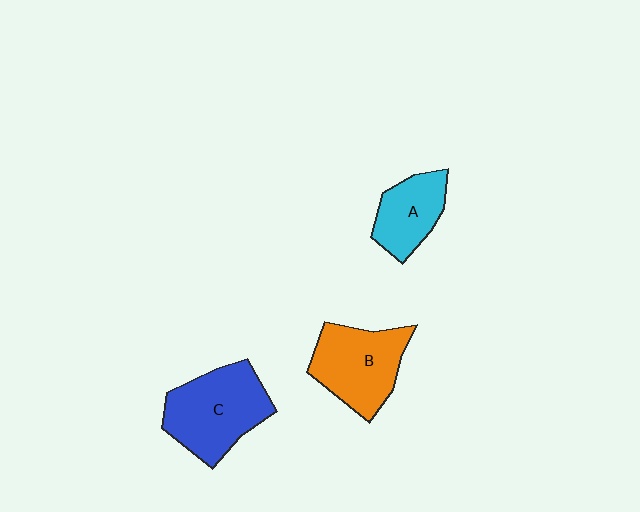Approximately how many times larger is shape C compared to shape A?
Approximately 1.6 times.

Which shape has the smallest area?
Shape A (cyan).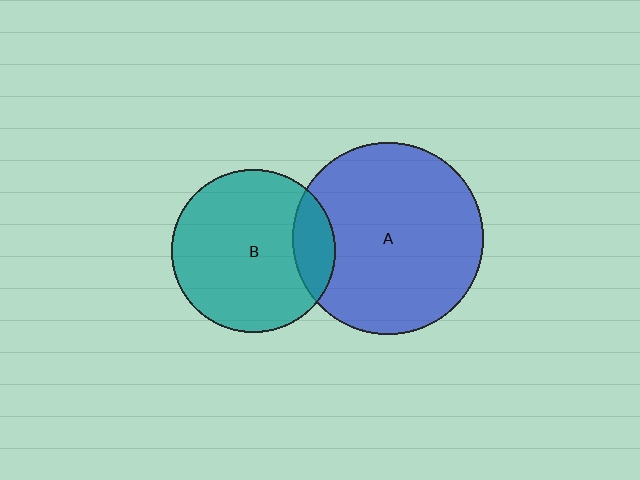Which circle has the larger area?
Circle A (blue).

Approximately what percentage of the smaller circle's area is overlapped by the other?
Approximately 15%.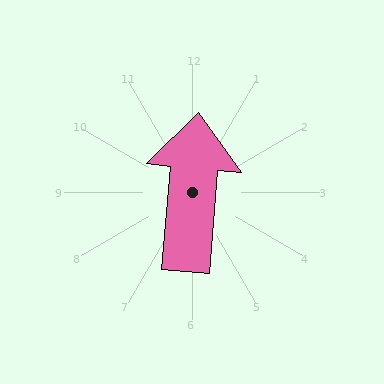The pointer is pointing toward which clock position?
Roughly 12 o'clock.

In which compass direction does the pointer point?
North.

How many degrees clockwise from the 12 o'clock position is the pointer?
Approximately 5 degrees.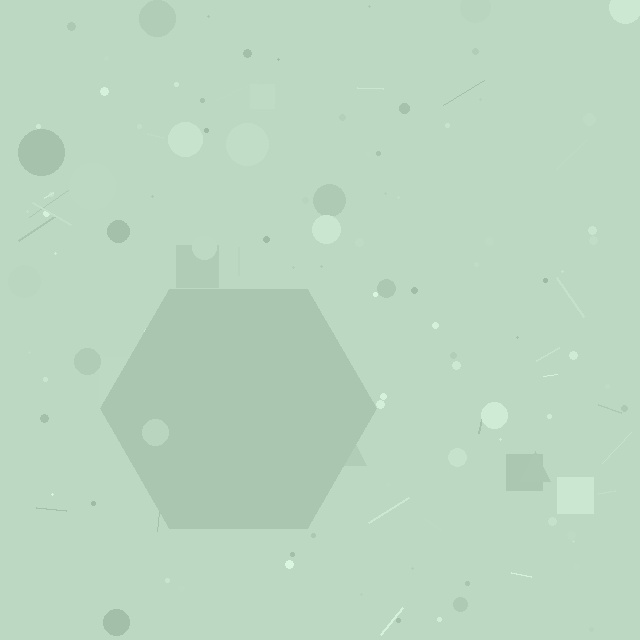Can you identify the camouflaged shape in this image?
The camouflaged shape is a hexagon.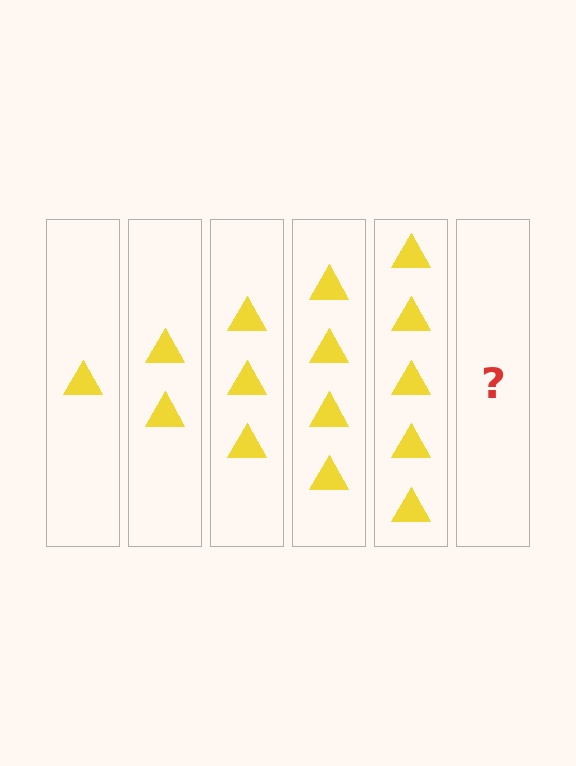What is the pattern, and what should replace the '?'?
The pattern is that each step adds one more triangle. The '?' should be 6 triangles.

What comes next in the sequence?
The next element should be 6 triangles.